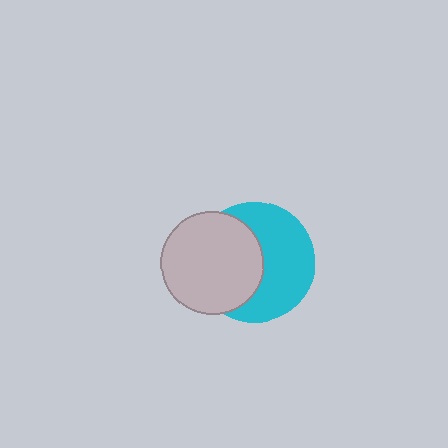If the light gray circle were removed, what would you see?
You would see the complete cyan circle.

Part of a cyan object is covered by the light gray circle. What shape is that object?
It is a circle.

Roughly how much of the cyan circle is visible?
About half of it is visible (roughly 54%).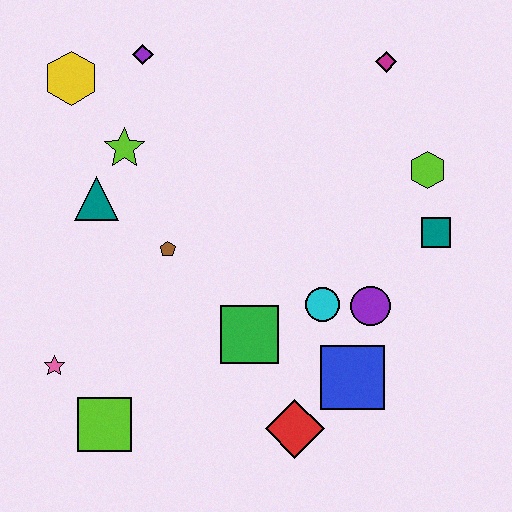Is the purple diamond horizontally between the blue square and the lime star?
Yes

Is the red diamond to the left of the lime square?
No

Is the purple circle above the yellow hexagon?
No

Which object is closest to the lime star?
The teal triangle is closest to the lime star.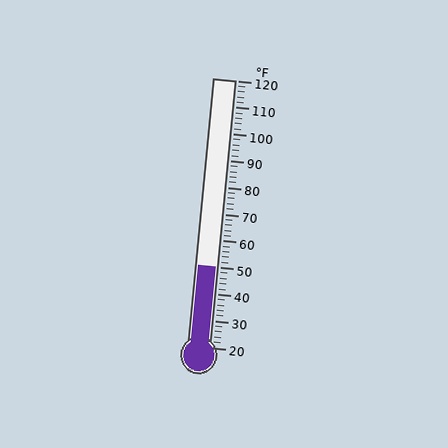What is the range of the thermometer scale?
The thermometer scale ranges from 20°F to 120°F.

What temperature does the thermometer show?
The thermometer shows approximately 50°F.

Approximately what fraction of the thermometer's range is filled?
The thermometer is filled to approximately 30% of its range.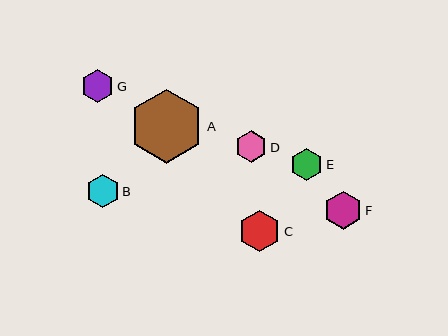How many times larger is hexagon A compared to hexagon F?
Hexagon A is approximately 1.9 times the size of hexagon F.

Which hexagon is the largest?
Hexagon A is the largest with a size of approximately 74 pixels.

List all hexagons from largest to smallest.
From largest to smallest: A, C, F, B, G, E, D.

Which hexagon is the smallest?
Hexagon D is the smallest with a size of approximately 32 pixels.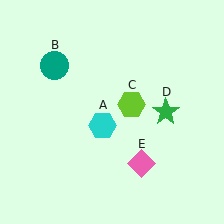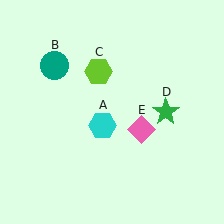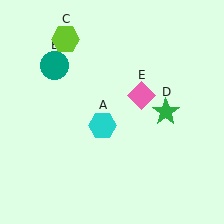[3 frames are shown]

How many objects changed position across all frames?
2 objects changed position: lime hexagon (object C), pink diamond (object E).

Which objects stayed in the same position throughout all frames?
Cyan hexagon (object A) and teal circle (object B) and green star (object D) remained stationary.